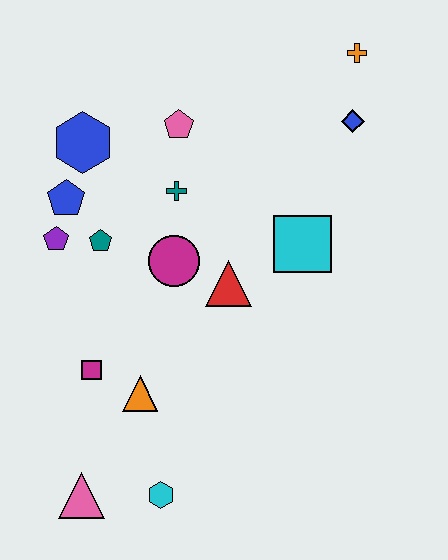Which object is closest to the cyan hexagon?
The pink triangle is closest to the cyan hexagon.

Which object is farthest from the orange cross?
The pink triangle is farthest from the orange cross.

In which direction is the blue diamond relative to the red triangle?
The blue diamond is above the red triangle.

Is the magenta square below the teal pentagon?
Yes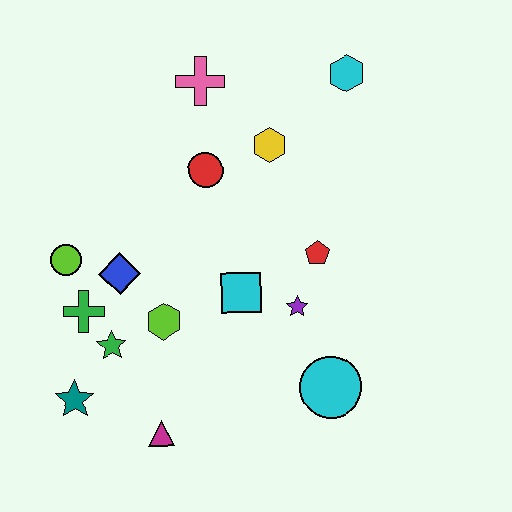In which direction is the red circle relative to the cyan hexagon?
The red circle is to the left of the cyan hexagon.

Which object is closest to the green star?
The green cross is closest to the green star.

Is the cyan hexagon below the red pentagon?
No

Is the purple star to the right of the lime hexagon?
Yes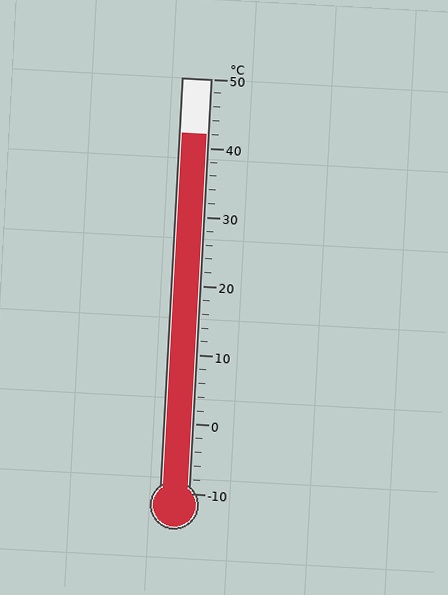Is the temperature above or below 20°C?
The temperature is above 20°C.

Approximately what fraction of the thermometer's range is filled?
The thermometer is filled to approximately 85% of its range.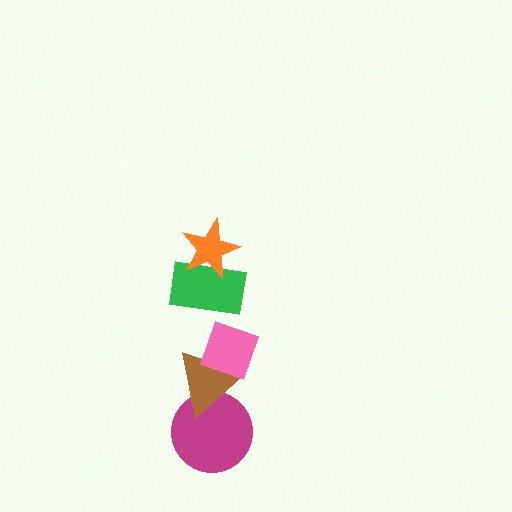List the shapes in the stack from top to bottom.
From top to bottom: the orange star, the green rectangle, the pink diamond, the brown triangle, the magenta circle.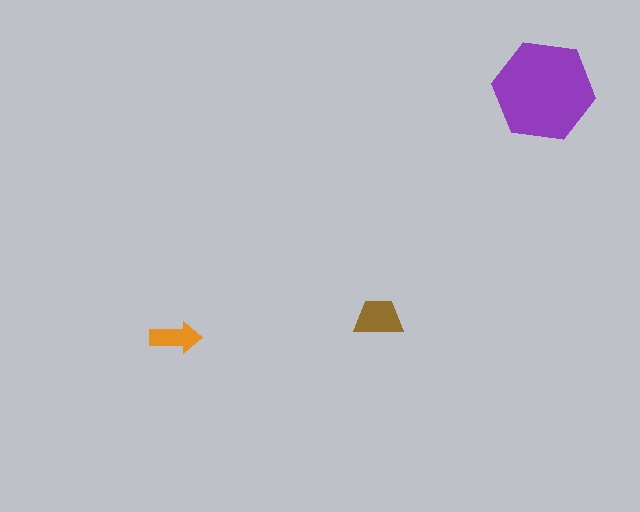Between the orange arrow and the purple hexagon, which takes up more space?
The purple hexagon.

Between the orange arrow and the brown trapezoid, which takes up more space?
The brown trapezoid.